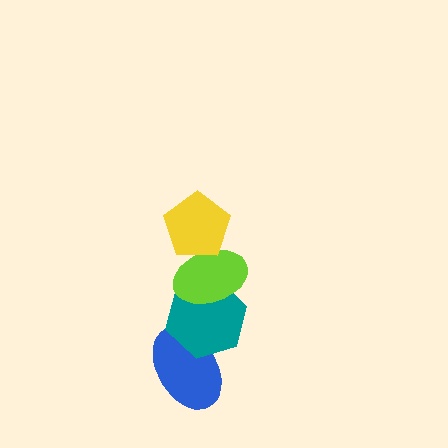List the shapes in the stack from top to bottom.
From top to bottom: the yellow pentagon, the lime ellipse, the teal hexagon, the blue ellipse.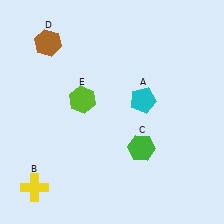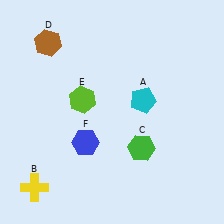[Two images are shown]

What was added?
A blue hexagon (F) was added in Image 2.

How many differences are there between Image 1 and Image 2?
There is 1 difference between the two images.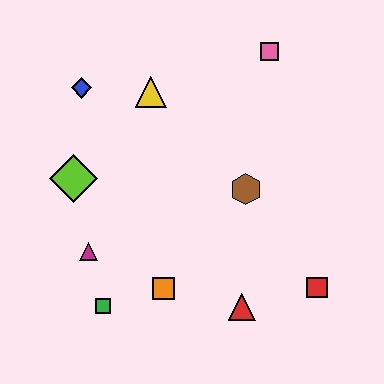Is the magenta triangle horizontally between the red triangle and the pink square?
No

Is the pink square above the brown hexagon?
Yes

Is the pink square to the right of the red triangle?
Yes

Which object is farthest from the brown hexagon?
The blue diamond is farthest from the brown hexagon.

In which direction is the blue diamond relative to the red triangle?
The blue diamond is above the red triangle.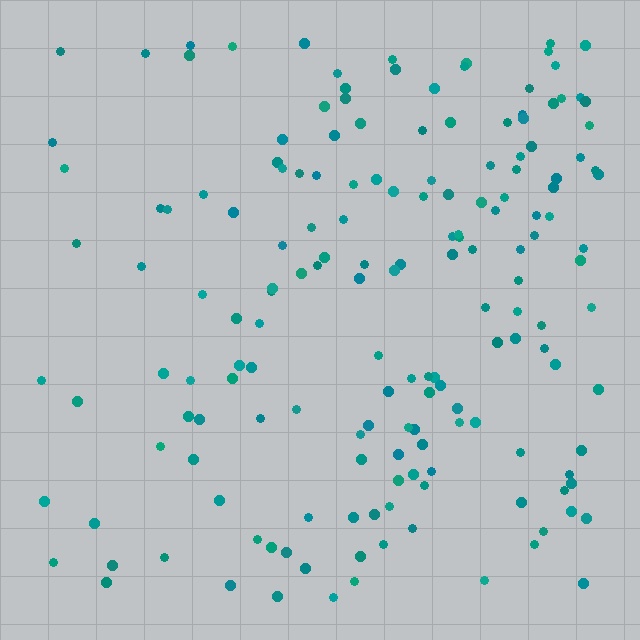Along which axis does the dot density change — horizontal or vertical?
Horizontal.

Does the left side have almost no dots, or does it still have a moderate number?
Still a moderate number, just noticeably fewer than the right.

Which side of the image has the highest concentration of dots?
The right.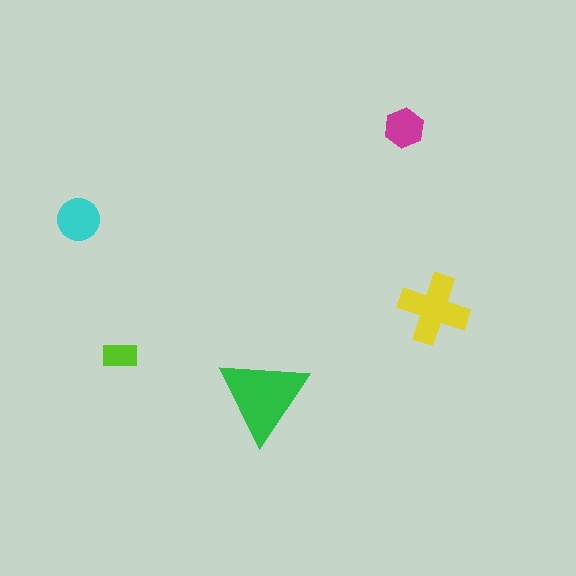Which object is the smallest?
The lime rectangle.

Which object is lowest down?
The green triangle is bottommost.